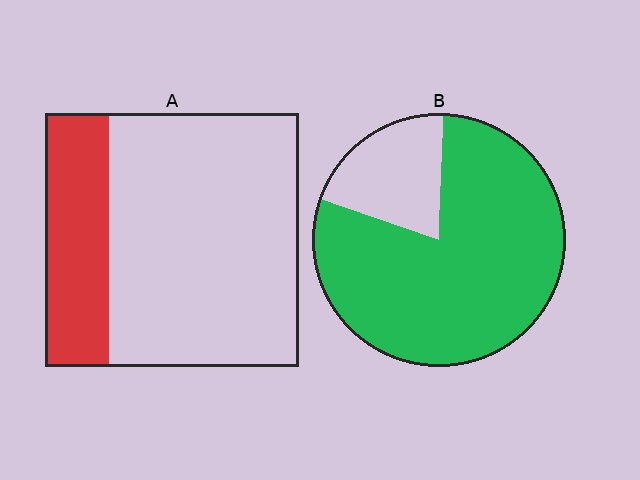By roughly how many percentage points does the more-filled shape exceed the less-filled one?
By roughly 55 percentage points (B over A).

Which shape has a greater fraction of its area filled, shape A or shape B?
Shape B.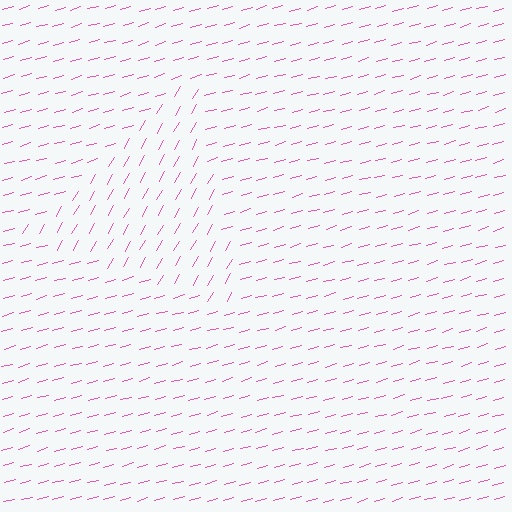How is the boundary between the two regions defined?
The boundary is defined purely by a change in line orientation (approximately 45 degrees difference). All lines are the same color and thickness.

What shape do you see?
I see a triangle.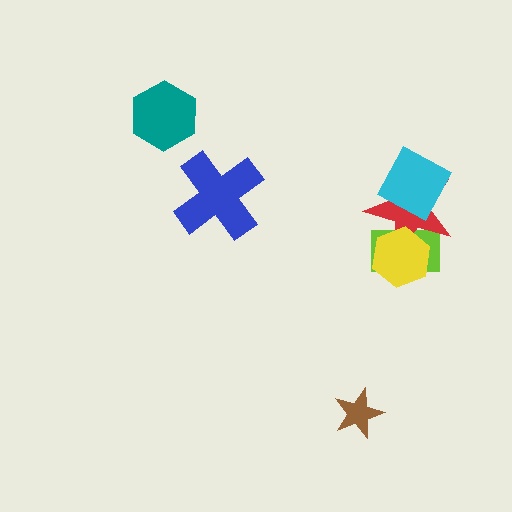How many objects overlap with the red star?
3 objects overlap with the red star.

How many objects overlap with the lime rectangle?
2 objects overlap with the lime rectangle.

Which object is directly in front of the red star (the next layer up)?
The cyan square is directly in front of the red star.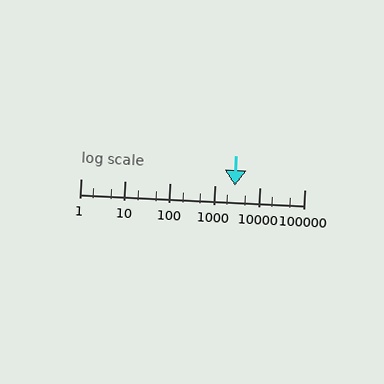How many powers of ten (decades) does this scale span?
The scale spans 5 decades, from 1 to 100000.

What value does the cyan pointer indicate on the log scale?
The pointer indicates approximately 2800.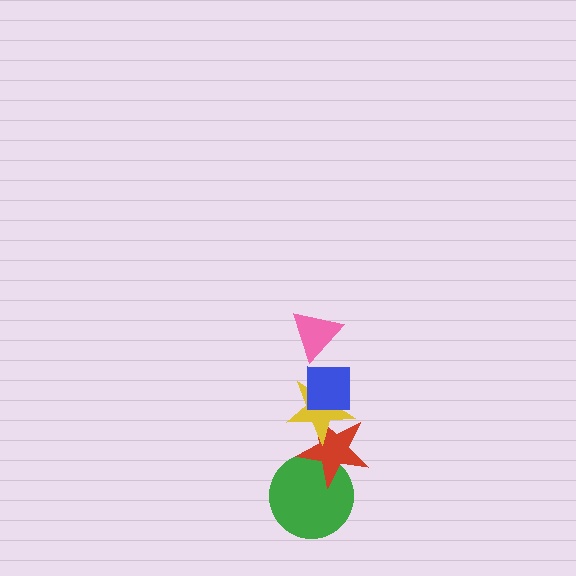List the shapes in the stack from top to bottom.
From top to bottom: the pink triangle, the blue square, the yellow star, the red star, the green circle.